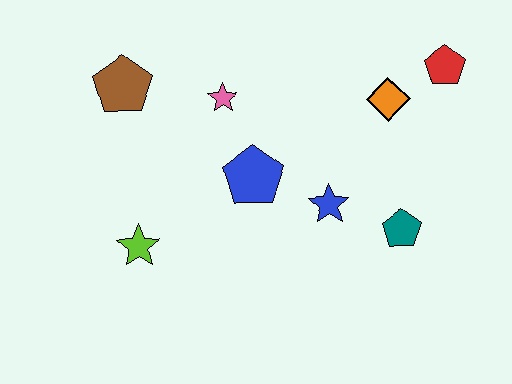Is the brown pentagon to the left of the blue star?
Yes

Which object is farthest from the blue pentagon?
The red pentagon is farthest from the blue pentagon.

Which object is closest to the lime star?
The blue pentagon is closest to the lime star.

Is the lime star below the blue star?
Yes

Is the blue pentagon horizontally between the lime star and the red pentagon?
Yes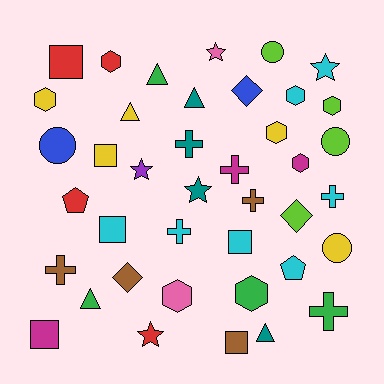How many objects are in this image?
There are 40 objects.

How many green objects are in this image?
There are 4 green objects.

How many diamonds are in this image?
There are 3 diamonds.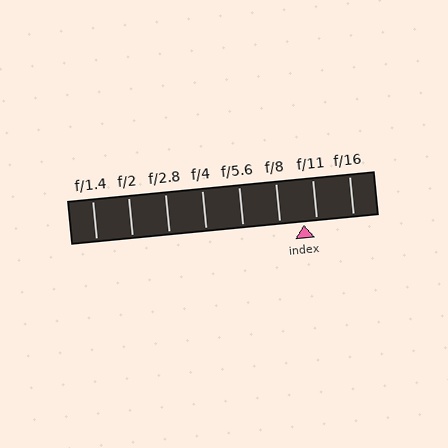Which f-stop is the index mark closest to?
The index mark is closest to f/11.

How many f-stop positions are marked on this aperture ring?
There are 8 f-stop positions marked.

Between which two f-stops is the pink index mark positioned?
The index mark is between f/8 and f/11.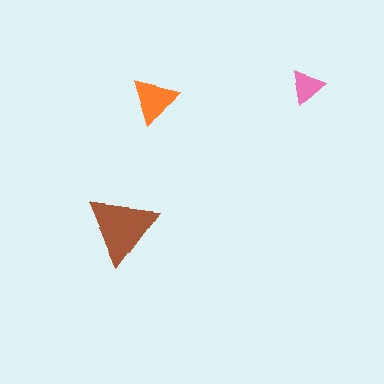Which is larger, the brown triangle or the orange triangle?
The brown one.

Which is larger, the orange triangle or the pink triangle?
The orange one.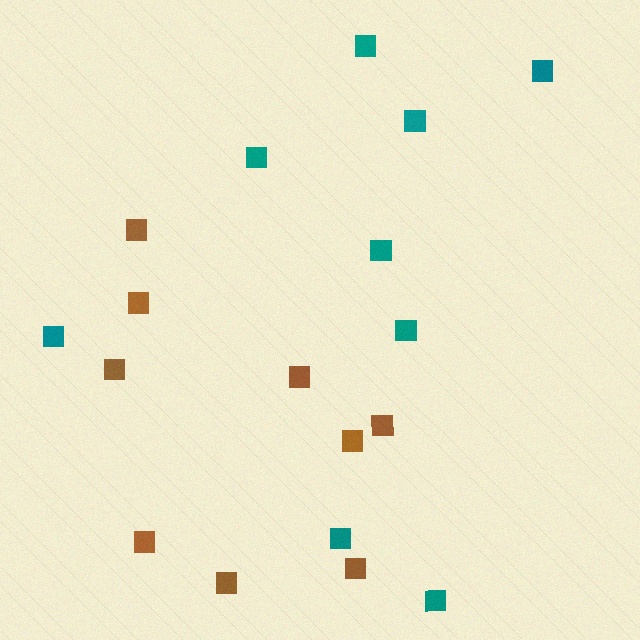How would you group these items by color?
There are 2 groups: one group of teal squares (9) and one group of brown squares (9).